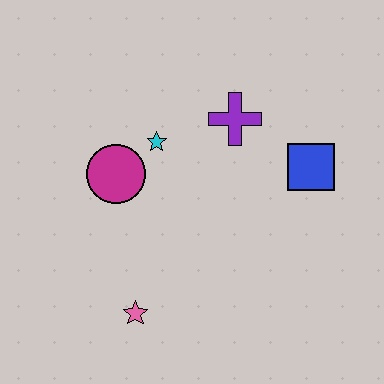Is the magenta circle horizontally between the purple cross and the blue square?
No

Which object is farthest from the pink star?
The blue square is farthest from the pink star.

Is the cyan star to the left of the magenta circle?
No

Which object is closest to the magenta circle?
The cyan star is closest to the magenta circle.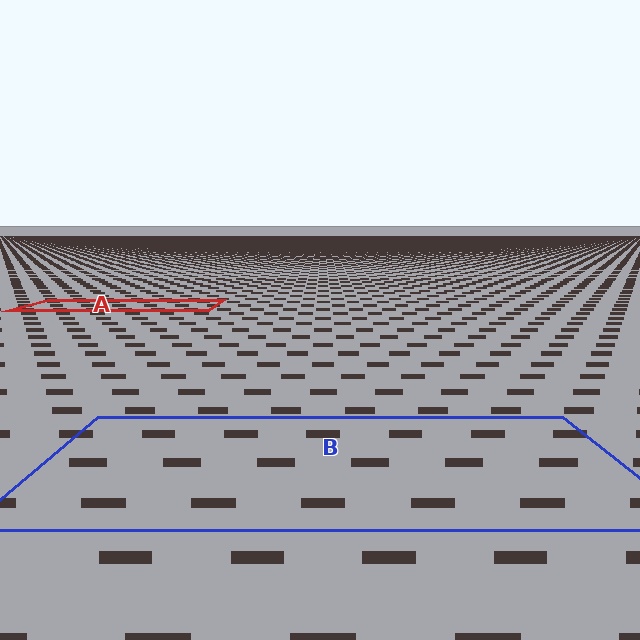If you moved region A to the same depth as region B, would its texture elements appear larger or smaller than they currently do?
They would appear larger. At a closer depth, the same texture elements are projected at a bigger on-screen size.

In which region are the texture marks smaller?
The texture marks are smaller in region A, because it is farther away.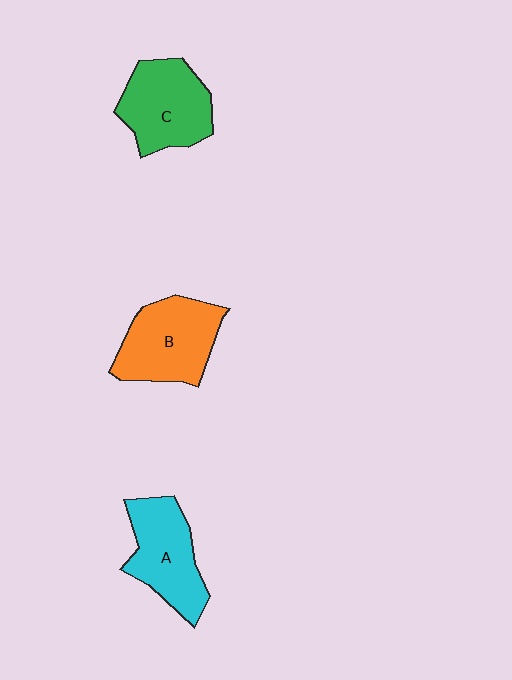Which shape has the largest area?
Shape B (orange).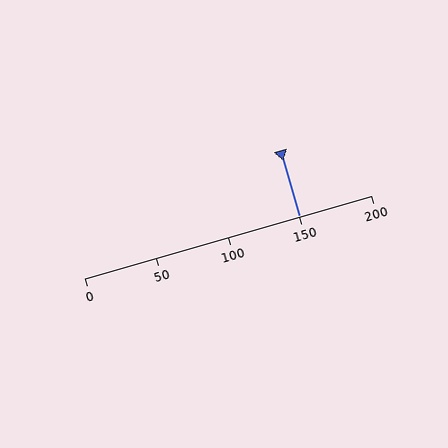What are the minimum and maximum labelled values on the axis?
The axis runs from 0 to 200.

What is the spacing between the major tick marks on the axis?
The major ticks are spaced 50 apart.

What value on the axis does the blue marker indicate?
The marker indicates approximately 150.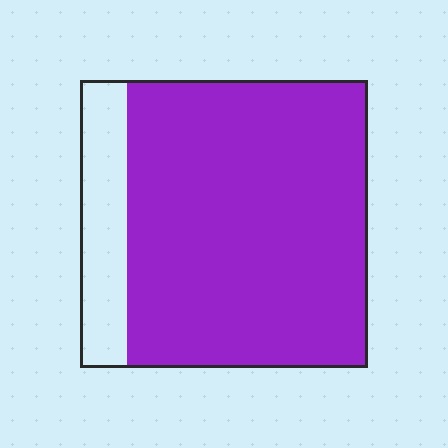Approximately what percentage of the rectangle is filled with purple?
Approximately 85%.